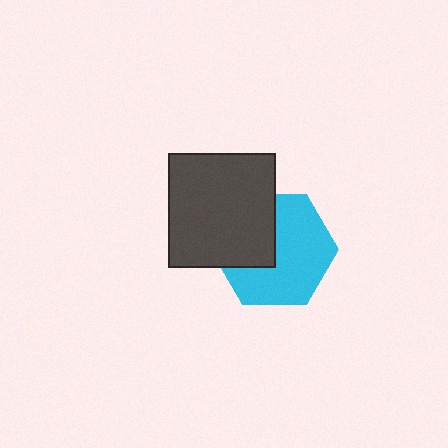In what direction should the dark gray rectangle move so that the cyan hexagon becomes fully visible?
The dark gray rectangle should move toward the upper-left. That is the shortest direction to clear the overlap and leave the cyan hexagon fully visible.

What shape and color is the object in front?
The object in front is a dark gray rectangle.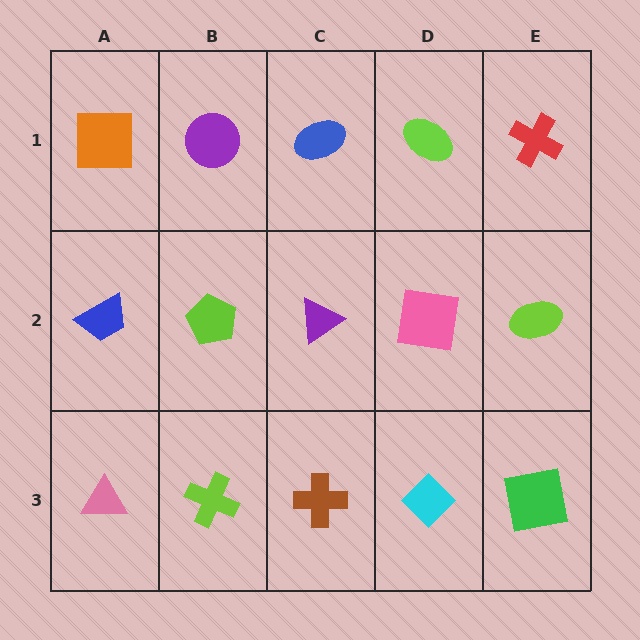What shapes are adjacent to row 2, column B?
A purple circle (row 1, column B), a lime cross (row 3, column B), a blue trapezoid (row 2, column A), a purple triangle (row 2, column C).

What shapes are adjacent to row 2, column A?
An orange square (row 1, column A), a pink triangle (row 3, column A), a lime pentagon (row 2, column B).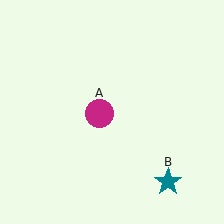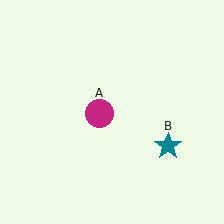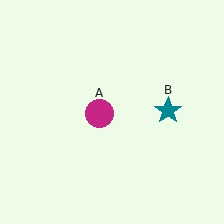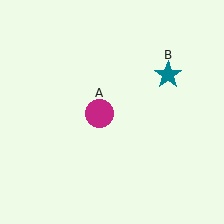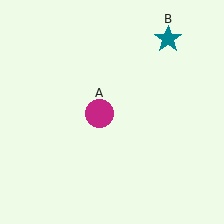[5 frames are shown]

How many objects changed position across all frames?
1 object changed position: teal star (object B).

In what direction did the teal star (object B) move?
The teal star (object B) moved up.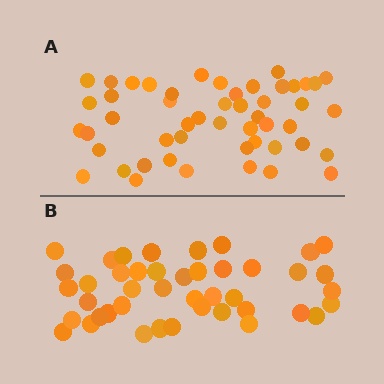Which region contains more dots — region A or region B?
Region A (the top region) has more dots.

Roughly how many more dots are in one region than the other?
Region A has roughly 8 or so more dots than region B.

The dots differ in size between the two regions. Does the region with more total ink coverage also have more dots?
No. Region B has more total ink coverage because its dots are larger, but region A actually contains more individual dots. Total area can be misleading — the number of items is what matters here.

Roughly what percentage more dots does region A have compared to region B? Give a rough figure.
About 15% more.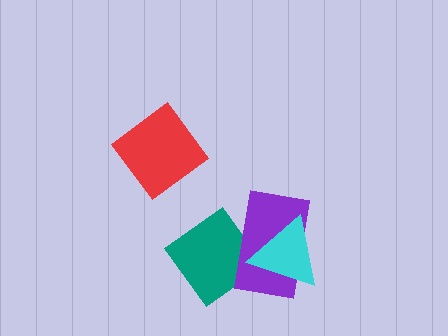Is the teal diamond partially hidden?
Yes, it is partially covered by another shape.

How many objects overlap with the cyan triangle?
1 object overlaps with the cyan triangle.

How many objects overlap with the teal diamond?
1 object overlaps with the teal diamond.